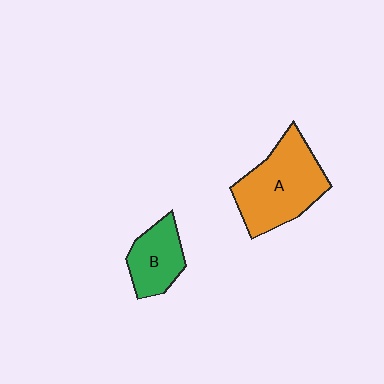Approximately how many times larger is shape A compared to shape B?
Approximately 1.9 times.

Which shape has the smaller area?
Shape B (green).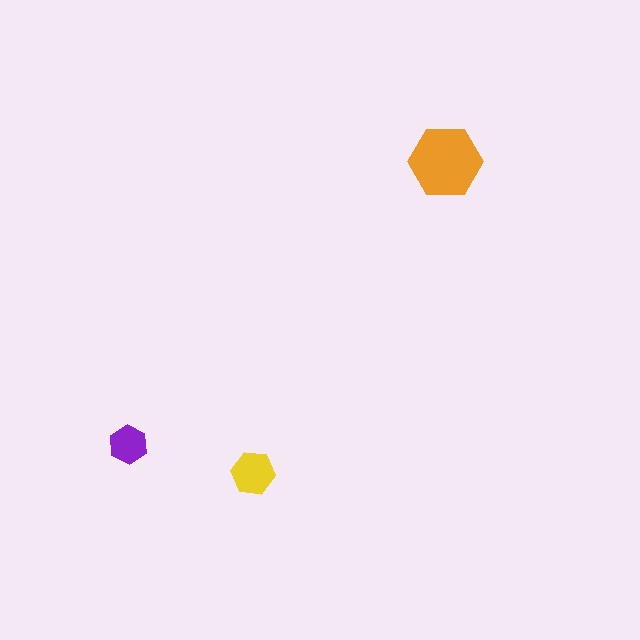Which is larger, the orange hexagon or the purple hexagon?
The orange one.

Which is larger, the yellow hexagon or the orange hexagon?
The orange one.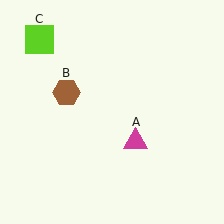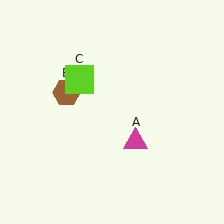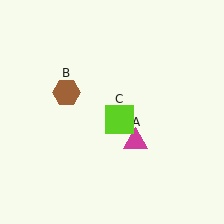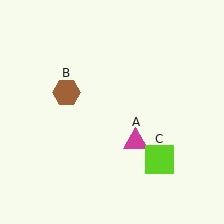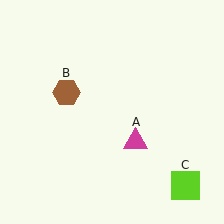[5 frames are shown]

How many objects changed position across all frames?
1 object changed position: lime square (object C).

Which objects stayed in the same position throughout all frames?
Magenta triangle (object A) and brown hexagon (object B) remained stationary.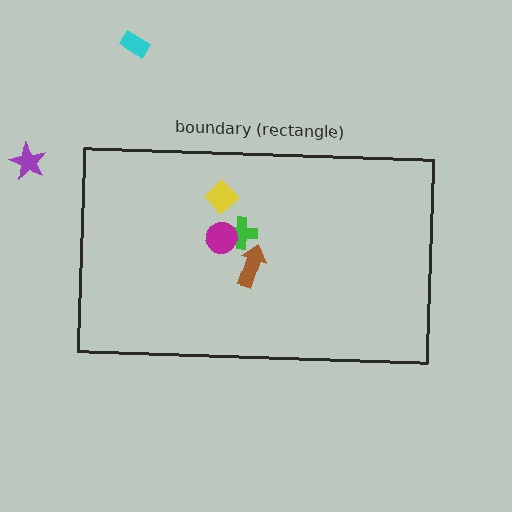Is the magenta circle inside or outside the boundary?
Inside.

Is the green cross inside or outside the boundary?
Inside.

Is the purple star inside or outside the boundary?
Outside.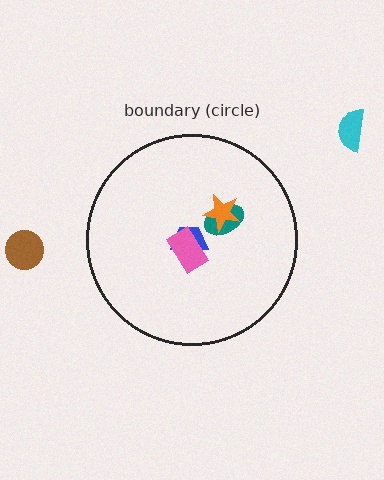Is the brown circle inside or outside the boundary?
Outside.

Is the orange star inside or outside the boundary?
Inside.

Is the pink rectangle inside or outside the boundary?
Inside.